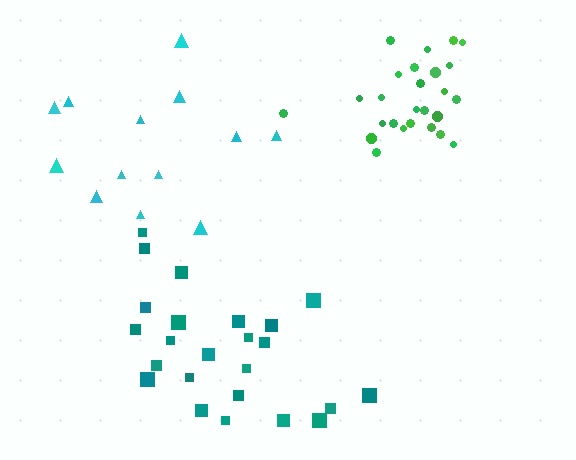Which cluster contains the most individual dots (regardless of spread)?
Green (26).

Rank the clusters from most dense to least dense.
green, teal, cyan.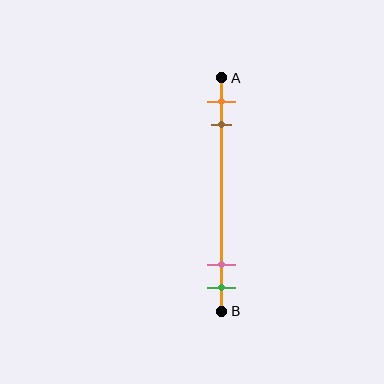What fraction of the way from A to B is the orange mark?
The orange mark is approximately 10% (0.1) of the way from A to B.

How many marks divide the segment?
There are 4 marks dividing the segment.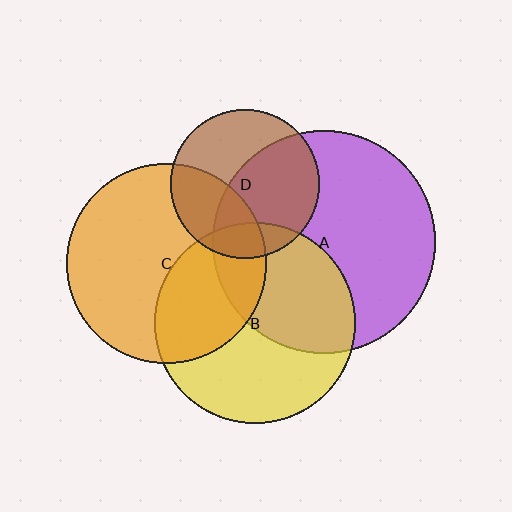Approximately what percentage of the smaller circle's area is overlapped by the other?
Approximately 55%.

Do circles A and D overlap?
Yes.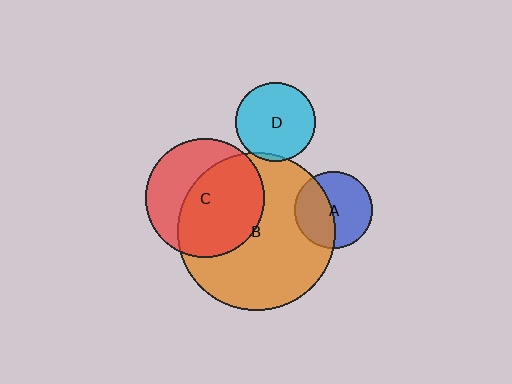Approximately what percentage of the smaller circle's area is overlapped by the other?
Approximately 45%.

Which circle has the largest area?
Circle B (orange).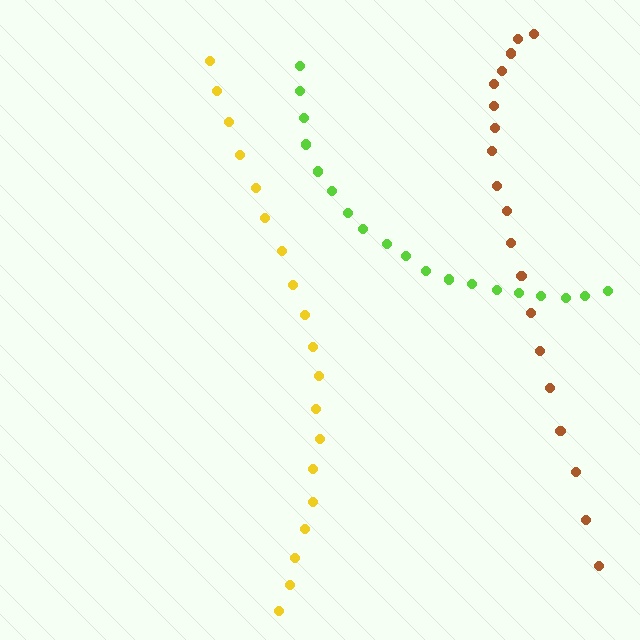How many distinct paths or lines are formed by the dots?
There are 3 distinct paths.